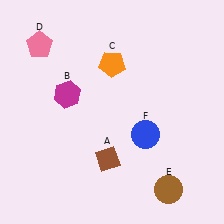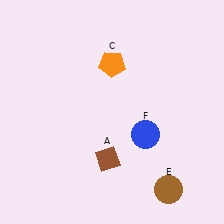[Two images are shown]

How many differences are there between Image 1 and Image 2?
There are 2 differences between the two images.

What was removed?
The pink pentagon (D), the magenta hexagon (B) were removed in Image 2.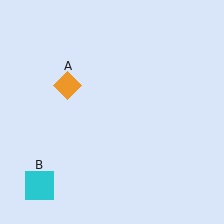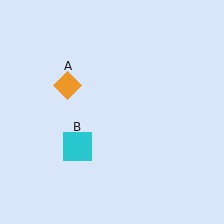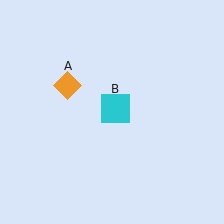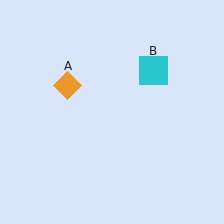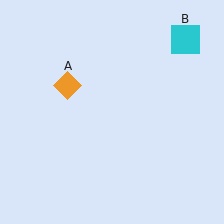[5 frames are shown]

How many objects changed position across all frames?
1 object changed position: cyan square (object B).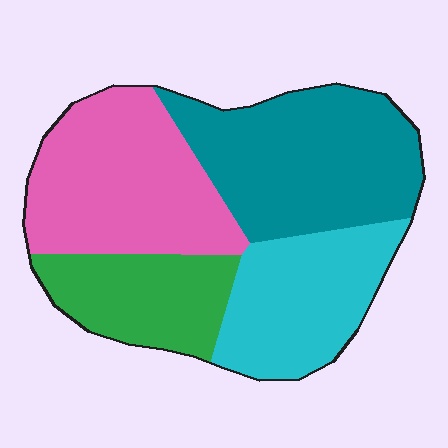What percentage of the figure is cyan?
Cyan takes up about one fifth (1/5) of the figure.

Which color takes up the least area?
Green, at roughly 15%.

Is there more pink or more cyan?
Pink.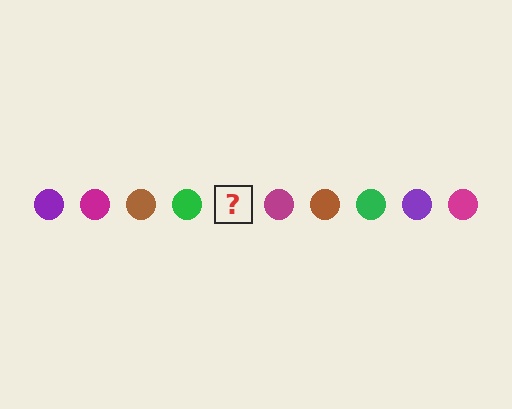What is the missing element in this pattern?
The missing element is a purple circle.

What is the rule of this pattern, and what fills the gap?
The rule is that the pattern cycles through purple, magenta, brown, green circles. The gap should be filled with a purple circle.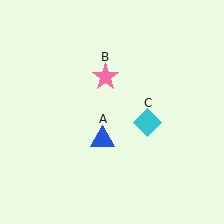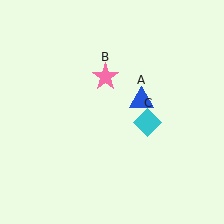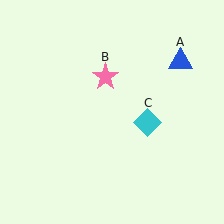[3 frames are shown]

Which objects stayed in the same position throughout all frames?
Pink star (object B) and cyan diamond (object C) remained stationary.